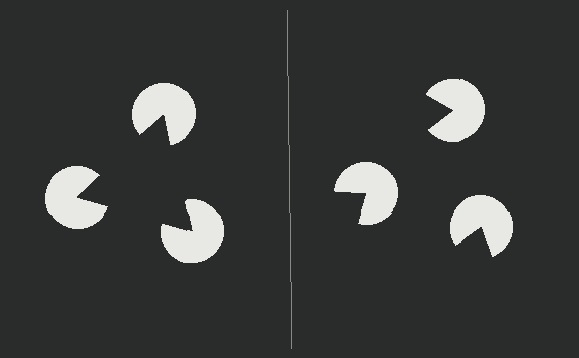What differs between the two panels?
The pac-man discs are positioned identically on both sides; only the wedge orientations differ. On the left they align to a triangle; on the right they are misaligned.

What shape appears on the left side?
An illusory triangle.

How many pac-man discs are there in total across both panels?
6 — 3 on each side.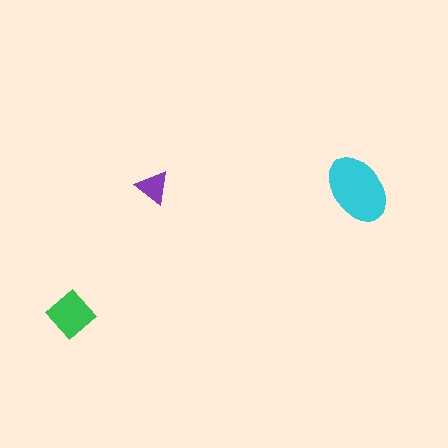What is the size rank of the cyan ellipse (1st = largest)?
1st.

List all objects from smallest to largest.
The purple triangle, the green diamond, the cyan ellipse.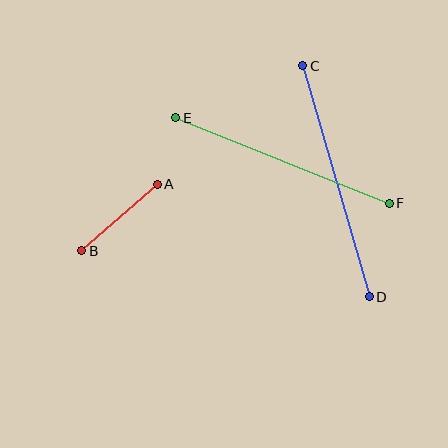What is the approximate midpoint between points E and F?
The midpoint is at approximately (283, 160) pixels.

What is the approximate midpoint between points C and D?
The midpoint is at approximately (336, 181) pixels.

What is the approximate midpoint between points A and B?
The midpoint is at approximately (119, 218) pixels.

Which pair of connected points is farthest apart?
Points C and D are farthest apart.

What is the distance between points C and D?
The distance is approximately 240 pixels.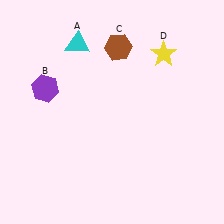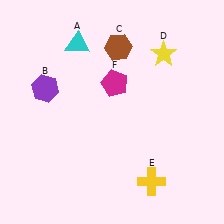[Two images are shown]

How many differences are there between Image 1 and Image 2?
There are 2 differences between the two images.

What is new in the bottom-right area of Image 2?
A yellow cross (E) was added in the bottom-right area of Image 2.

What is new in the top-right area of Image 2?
A magenta pentagon (F) was added in the top-right area of Image 2.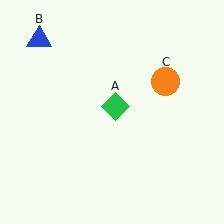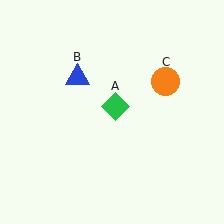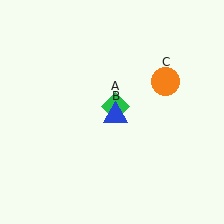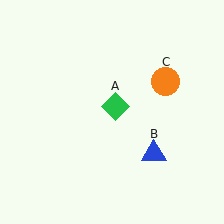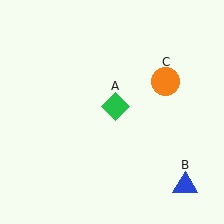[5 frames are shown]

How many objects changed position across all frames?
1 object changed position: blue triangle (object B).